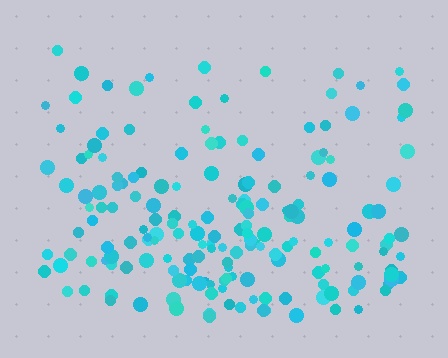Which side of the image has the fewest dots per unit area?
The top.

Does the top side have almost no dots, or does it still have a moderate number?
Still a moderate number, just noticeably fewer than the bottom.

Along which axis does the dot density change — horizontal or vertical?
Vertical.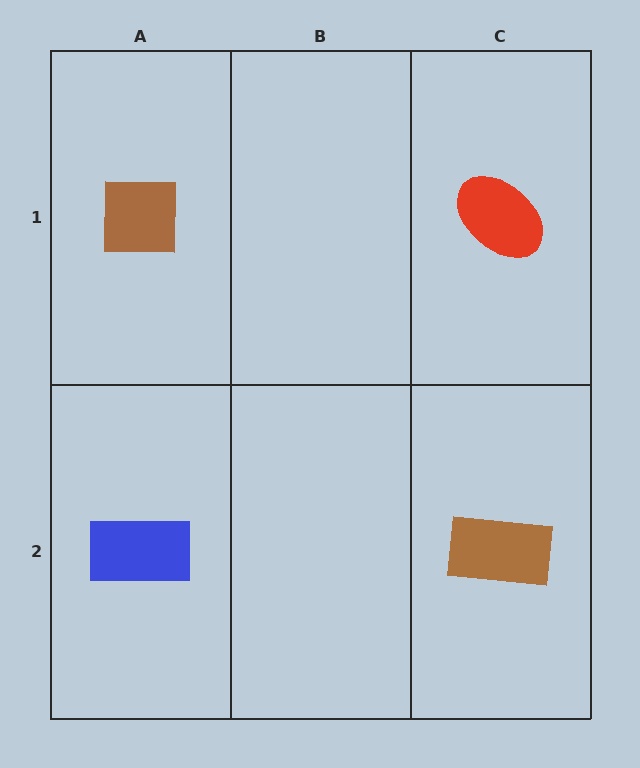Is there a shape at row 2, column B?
No, that cell is empty.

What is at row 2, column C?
A brown rectangle.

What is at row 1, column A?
A brown square.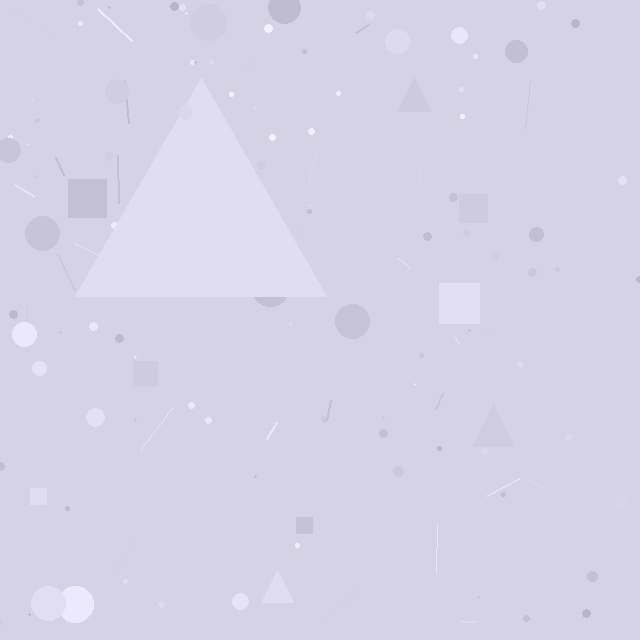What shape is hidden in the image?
A triangle is hidden in the image.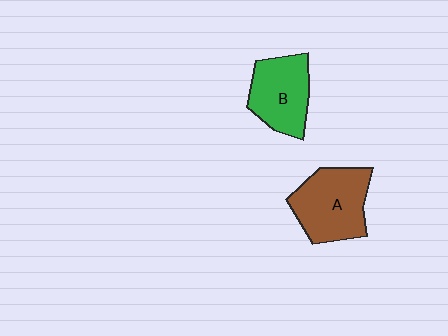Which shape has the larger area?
Shape A (brown).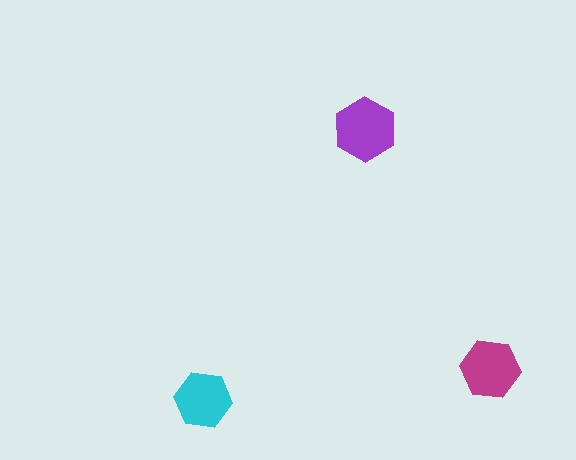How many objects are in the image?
There are 3 objects in the image.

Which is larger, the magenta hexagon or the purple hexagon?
The purple one.